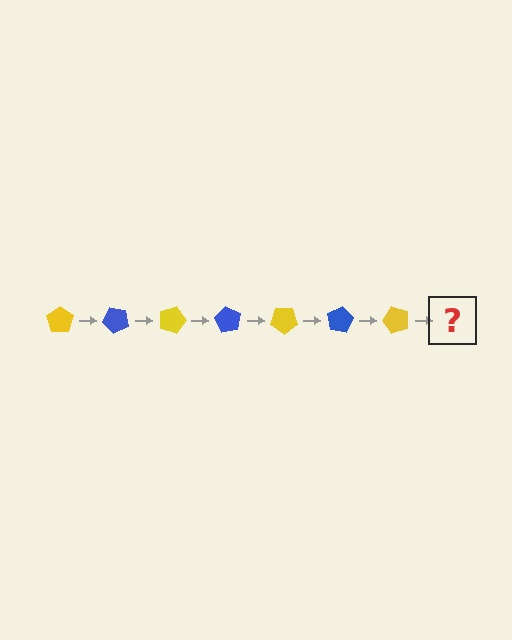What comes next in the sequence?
The next element should be a blue pentagon, rotated 315 degrees from the start.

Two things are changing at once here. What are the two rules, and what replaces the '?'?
The two rules are that it rotates 45 degrees each step and the color cycles through yellow and blue. The '?' should be a blue pentagon, rotated 315 degrees from the start.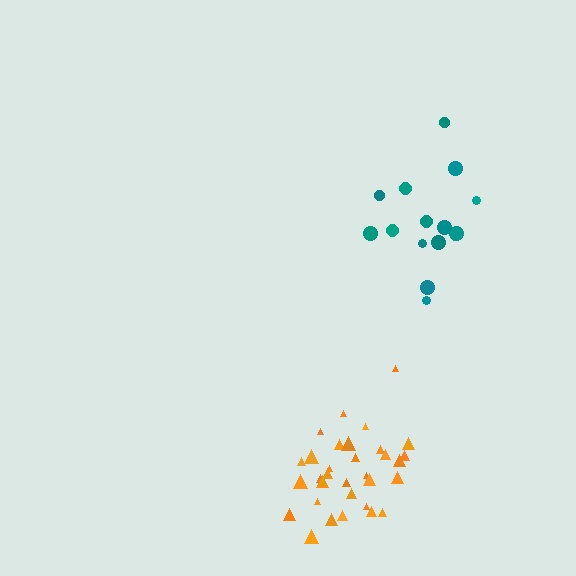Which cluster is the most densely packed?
Orange.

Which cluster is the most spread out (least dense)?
Teal.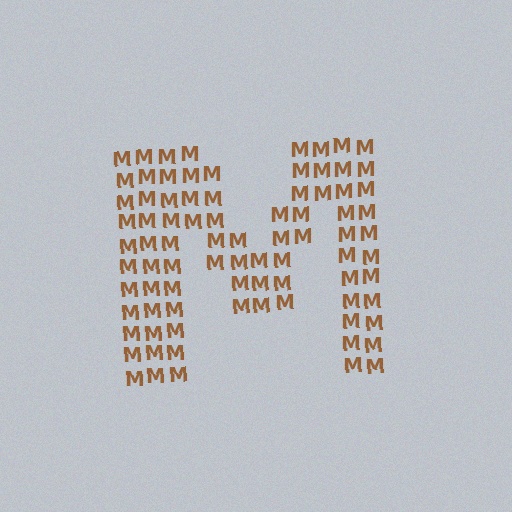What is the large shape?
The large shape is the letter M.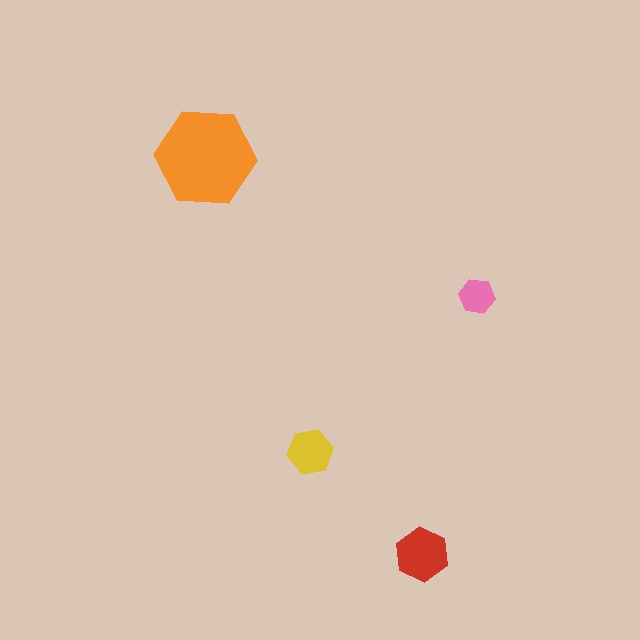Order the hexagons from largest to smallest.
the orange one, the red one, the yellow one, the pink one.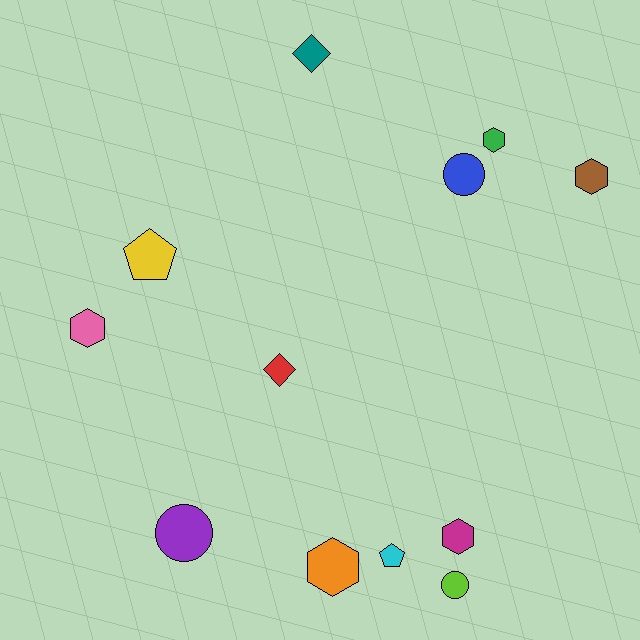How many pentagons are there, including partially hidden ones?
There are 2 pentagons.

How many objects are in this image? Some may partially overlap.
There are 12 objects.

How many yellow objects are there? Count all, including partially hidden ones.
There is 1 yellow object.